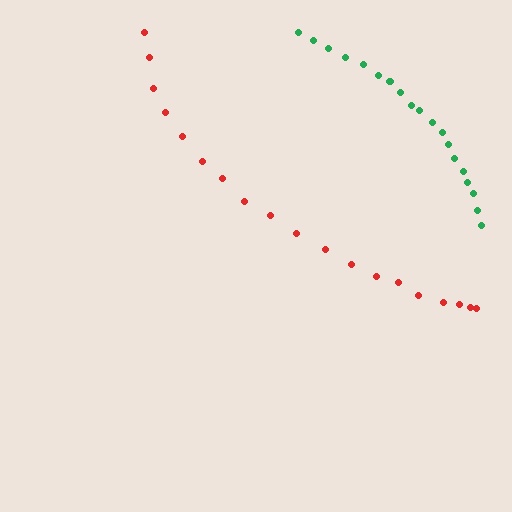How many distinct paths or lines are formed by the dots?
There are 2 distinct paths.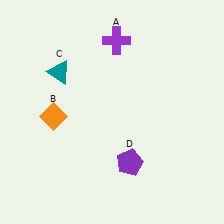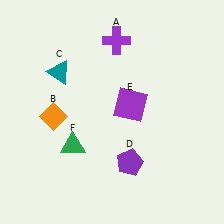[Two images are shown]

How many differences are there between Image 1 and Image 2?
There are 2 differences between the two images.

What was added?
A purple square (E), a green triangle (F) were added in Image 2.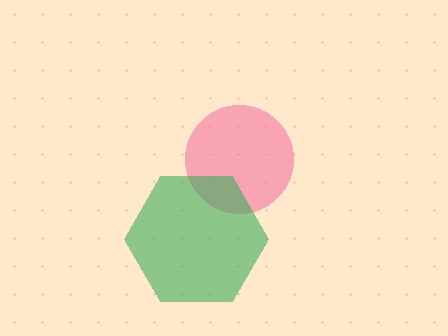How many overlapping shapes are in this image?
There are 2 overlapping shapes in the image.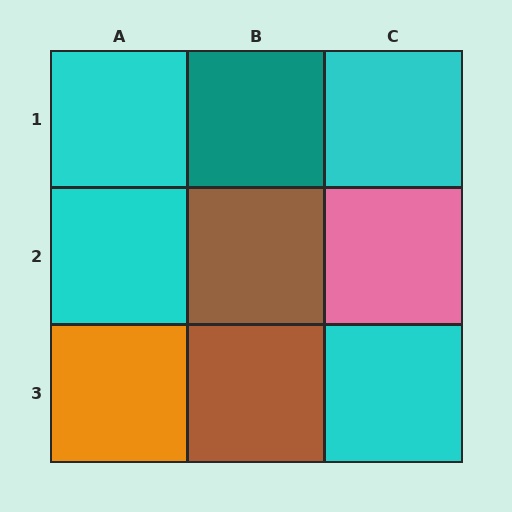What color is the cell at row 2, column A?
Cyan.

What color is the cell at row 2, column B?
Brown.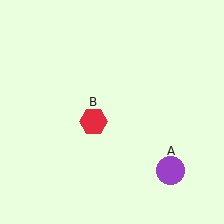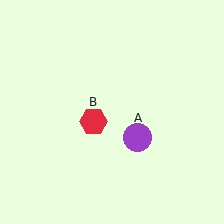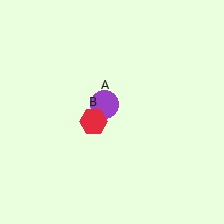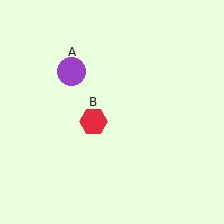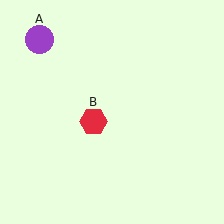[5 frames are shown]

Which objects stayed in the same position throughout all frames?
Red hexagon (object B) remained stationary.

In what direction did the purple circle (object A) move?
The purple circle (object A) moved up and to the left.